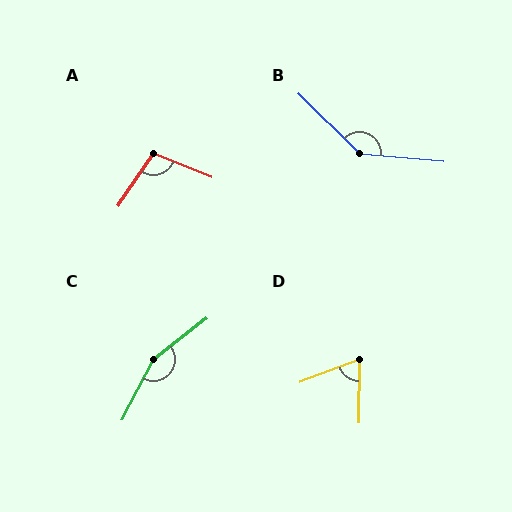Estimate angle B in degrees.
Approximately 141 degrees.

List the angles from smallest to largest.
D (68°), A (102°), B (141°), C (155°).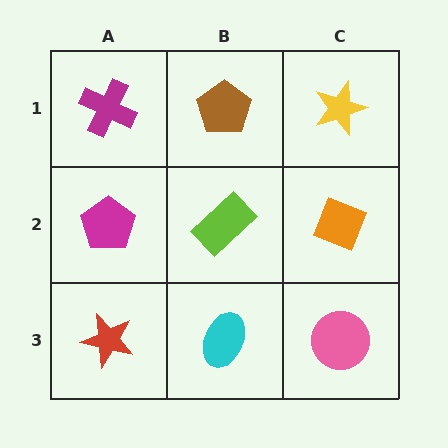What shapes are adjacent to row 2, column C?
A yellow star (row 1, column C), a pink circle (row 3, column C), a lime rectangle (row 2, column B).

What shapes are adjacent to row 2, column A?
A magenta cross (row 1, column A), a red star (row 3, column A), a lime rectangle (row 2, column B).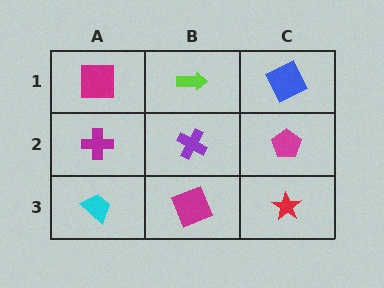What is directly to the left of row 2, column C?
A purple cross.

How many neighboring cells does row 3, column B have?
3.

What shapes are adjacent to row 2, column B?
A lime arrow (row 1, column B), a magenta square (row 3, column B), a magenta cross (row 2, column A), a magenta pentagon (row 2, column C).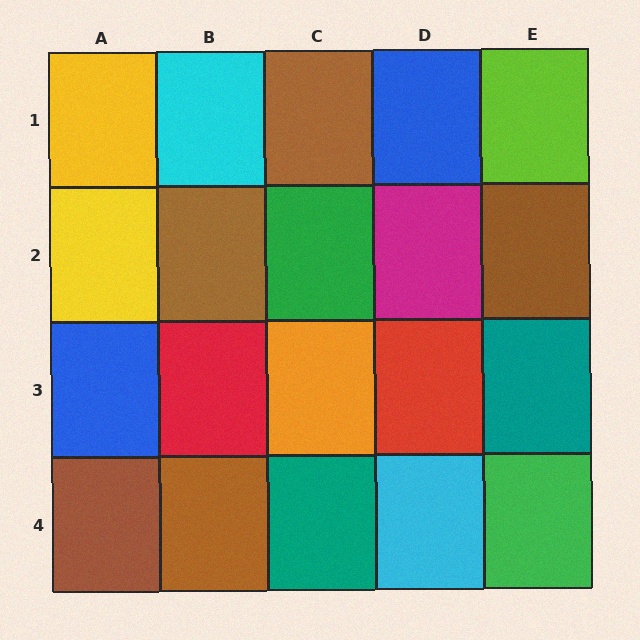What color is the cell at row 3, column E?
Teal.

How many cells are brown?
5 cells are brown.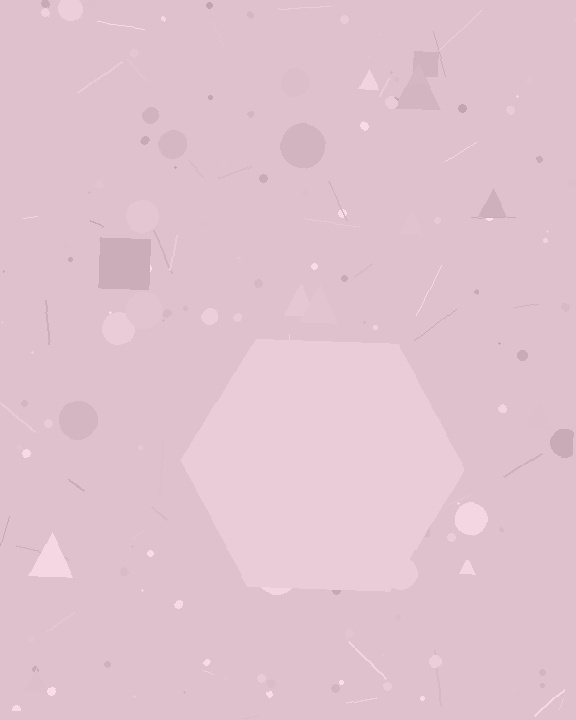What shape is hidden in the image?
A hexagon is hidden in the image.